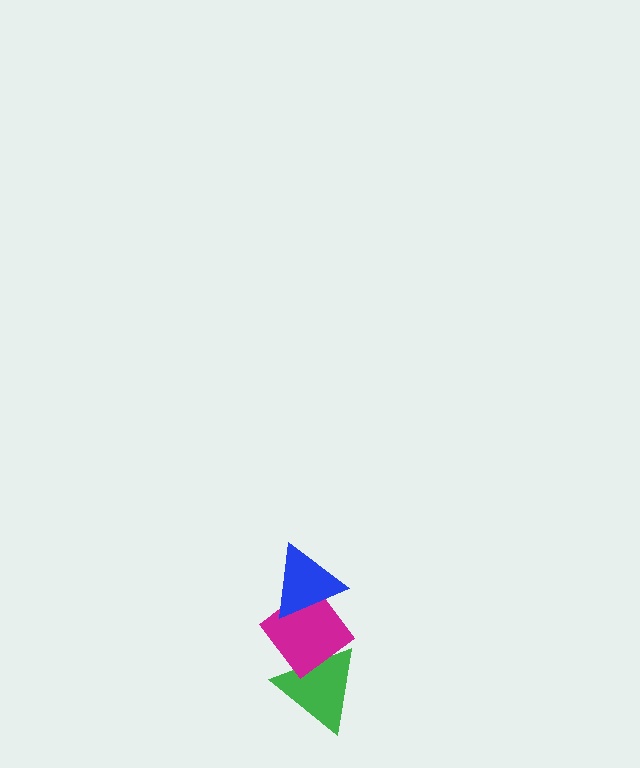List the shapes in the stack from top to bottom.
From top to bottom: the blue triangle, the magenta diamond, the green triangle.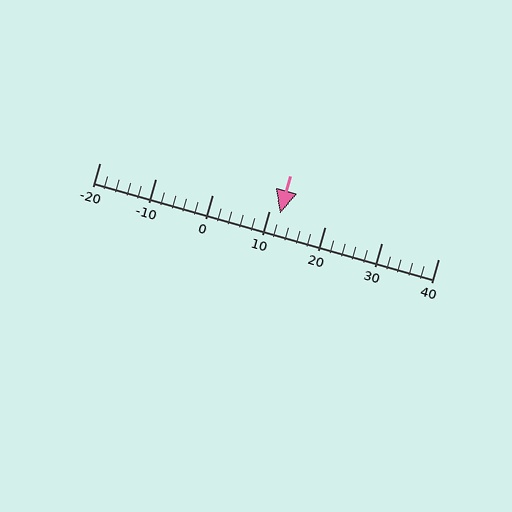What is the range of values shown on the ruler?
The ruler shows values from -20 to 40.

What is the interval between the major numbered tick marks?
The major tick marks are spaced 10 units apart.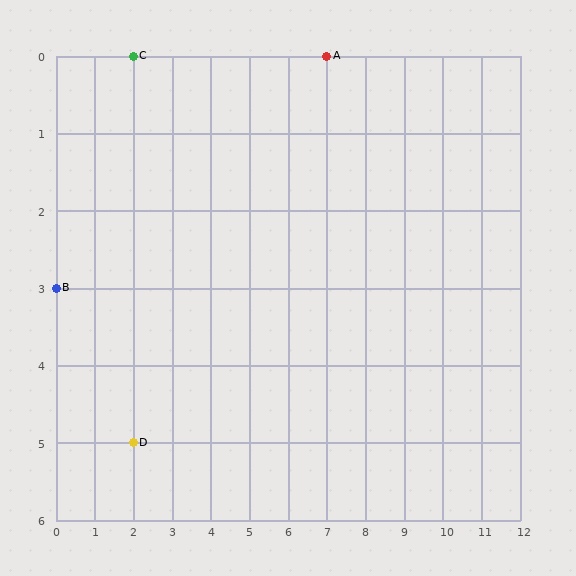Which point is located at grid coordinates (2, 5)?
Point D is at (2, 5).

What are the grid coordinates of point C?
Point C is at grid coordinates (2, 0).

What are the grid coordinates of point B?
Point B is at grid coordinates (0, 3).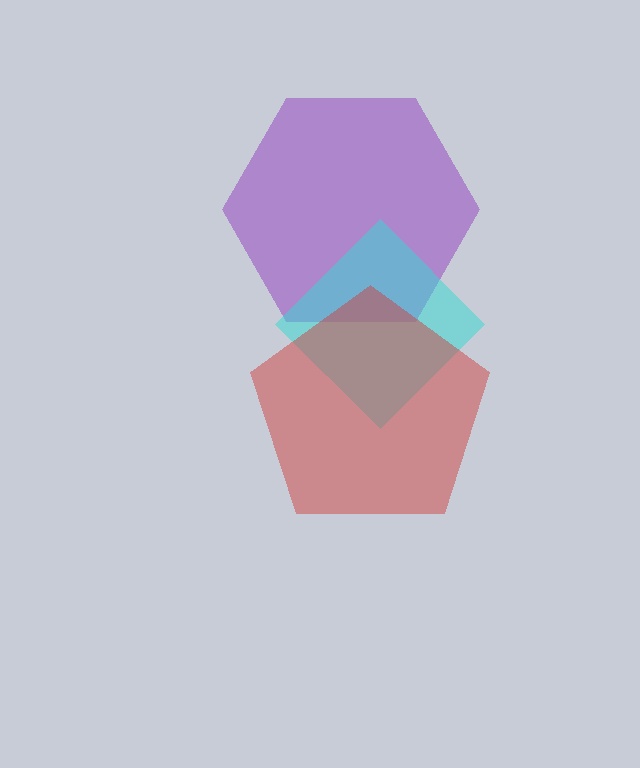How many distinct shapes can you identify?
There are 3 distinct shapes: a purple hexagon, a cyan diamond, a red pentagon.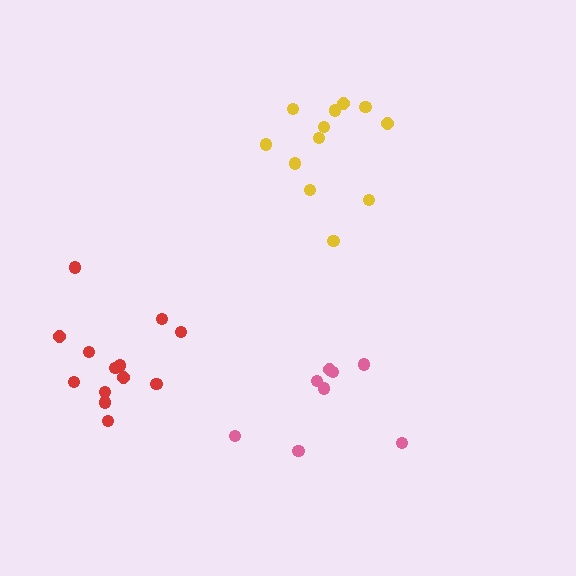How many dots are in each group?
Group 1: 8 dots, Group 2: 13 dots, Group 3: 12 dots (33 total).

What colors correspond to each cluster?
The clusters are colored: pink, red, yellow.